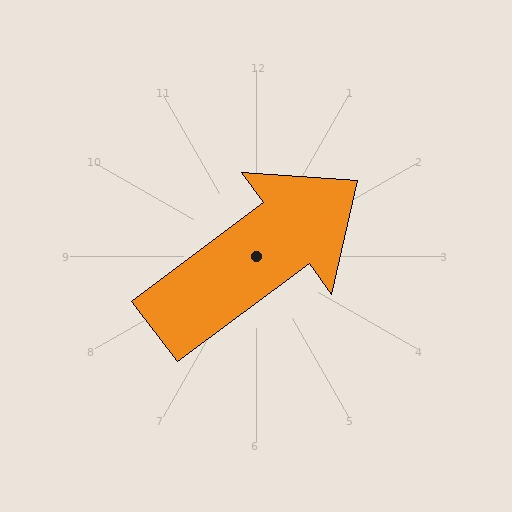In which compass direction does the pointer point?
Northeast.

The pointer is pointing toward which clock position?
Roughly 2 o'clock.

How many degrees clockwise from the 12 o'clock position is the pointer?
Approximately 53 degrees.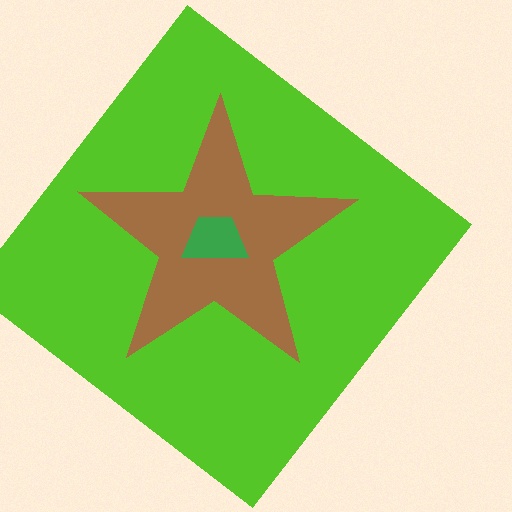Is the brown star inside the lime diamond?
Yes.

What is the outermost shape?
The lime diamond.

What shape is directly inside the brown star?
The green trapezoid.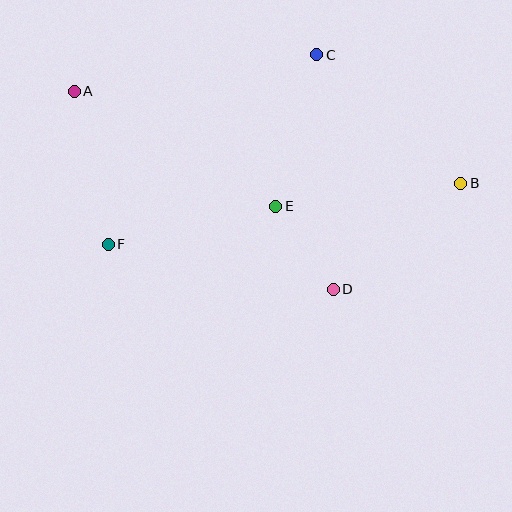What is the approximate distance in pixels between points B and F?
The distance between B and F is approximately 358 pixels.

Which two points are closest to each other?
Points D and E are closest to each other.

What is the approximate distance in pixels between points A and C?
The distance between A and C is approximately 245 pixels.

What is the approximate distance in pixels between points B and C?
The distance between B and C is approximately 193 pixels.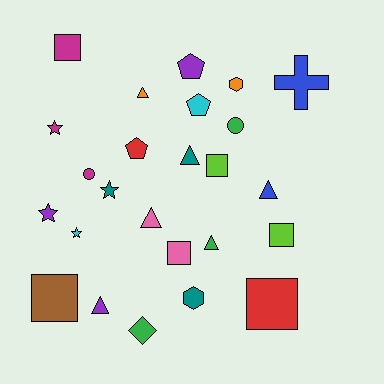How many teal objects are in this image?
There are 3 teal objects.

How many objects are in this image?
There are 25 objects.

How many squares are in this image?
There are 6 squares.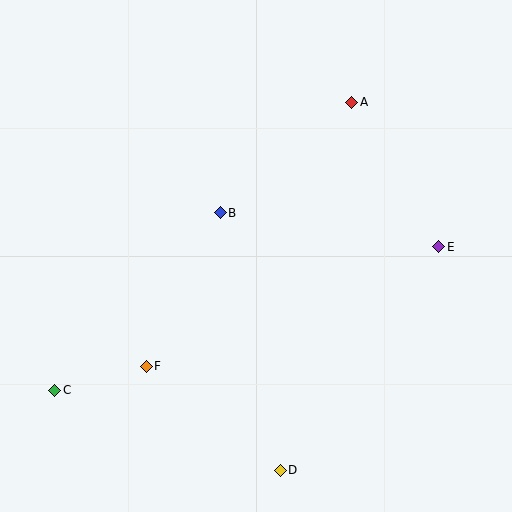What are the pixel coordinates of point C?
Point C is at (55, 390).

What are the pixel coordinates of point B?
Point B is at (220, 213).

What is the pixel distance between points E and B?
The distance between E and B is 221 pixels.